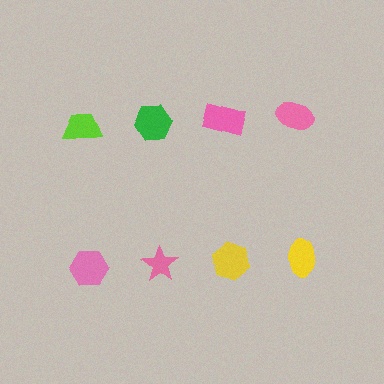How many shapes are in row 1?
4 shapes.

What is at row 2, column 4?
A yellow ellipse.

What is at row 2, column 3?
A yellow hexagon.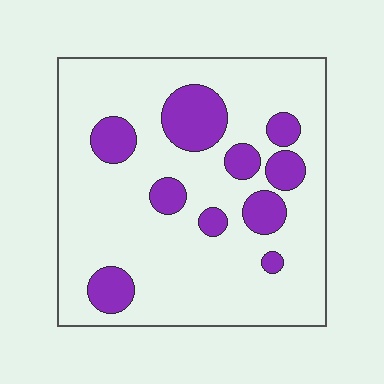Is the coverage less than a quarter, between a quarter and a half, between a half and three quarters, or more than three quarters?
Less than a quarter.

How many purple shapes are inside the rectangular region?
10.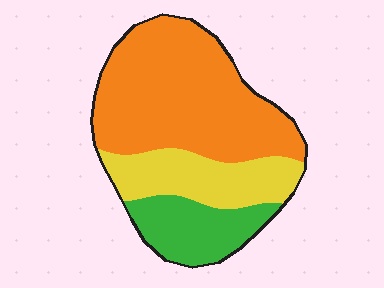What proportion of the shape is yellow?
Yellow takes up about one quarter (1/4) of the shape.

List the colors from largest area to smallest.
From largest to smallest: orange, yellow, green.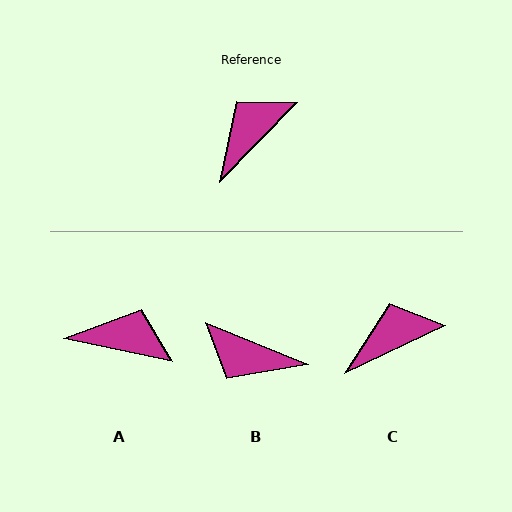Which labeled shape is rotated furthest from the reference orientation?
B, about 112 degrees away.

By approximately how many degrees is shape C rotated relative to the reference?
Approximately 20 degrees clockwise.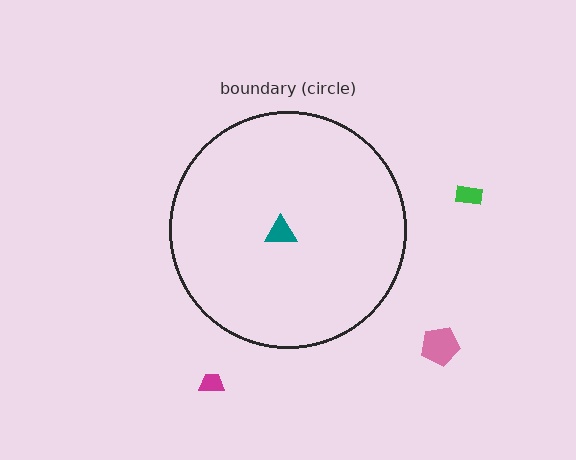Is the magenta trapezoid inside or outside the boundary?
Outside.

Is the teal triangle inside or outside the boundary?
Inside.